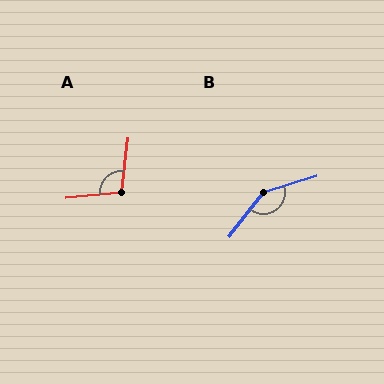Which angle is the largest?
B, at approximately 145 degrees.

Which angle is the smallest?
A, at approximately 103 degrees.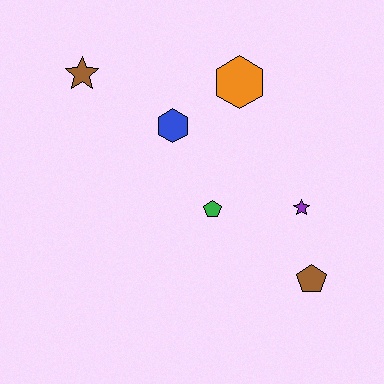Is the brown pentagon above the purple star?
No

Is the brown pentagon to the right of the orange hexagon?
Yes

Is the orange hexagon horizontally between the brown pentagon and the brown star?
Yes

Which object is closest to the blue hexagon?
The orange hexagon is closest to the blue hexagon.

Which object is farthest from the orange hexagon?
The brown pentagon is farthest from the orange hexagon.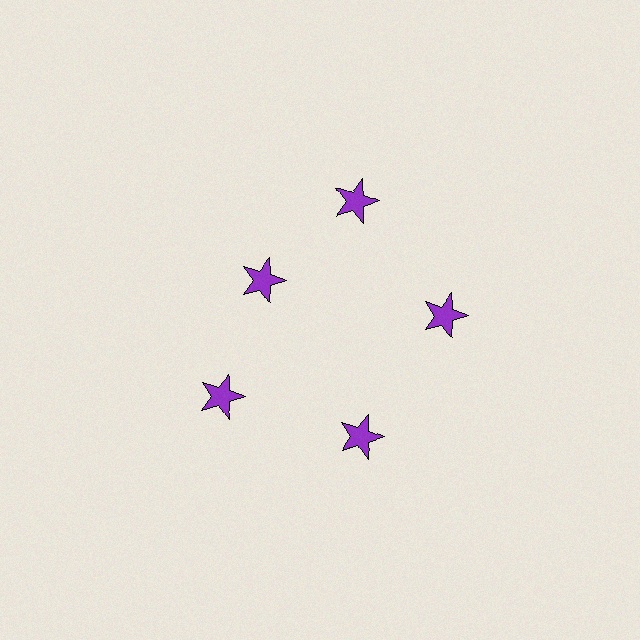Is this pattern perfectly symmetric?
No. The 5 purple stars are arranged in a ring, but one element near the 10 o'clock position is pulled inward toward the center, breaking the 5-fold rotational symmetry.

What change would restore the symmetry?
The symmetry would be restored by moving it outward, back onto the ring so that all 5 stars sit at equal angles and equal distance from the center.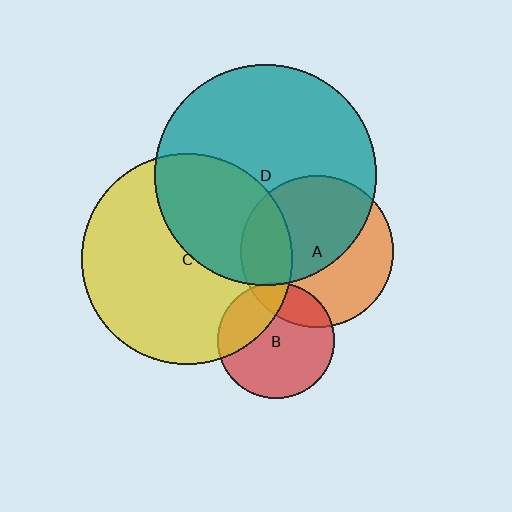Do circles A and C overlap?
Yes.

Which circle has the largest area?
Circle D (teal).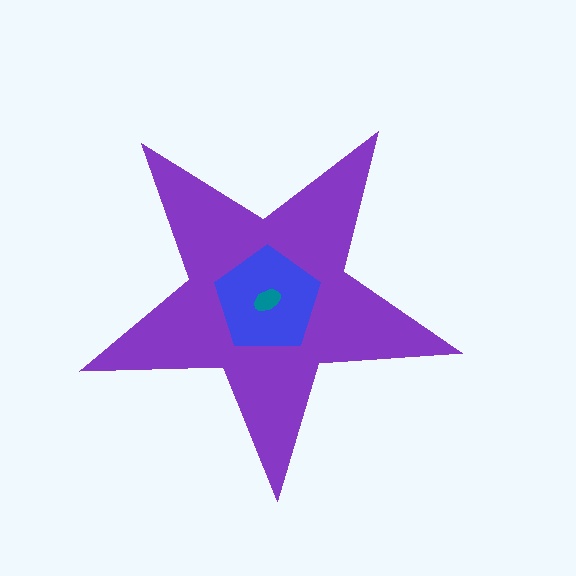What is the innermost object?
The teal ellipse.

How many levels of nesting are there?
3.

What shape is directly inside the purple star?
The blue pentagon.